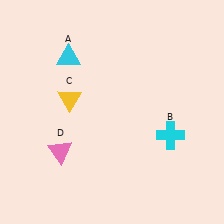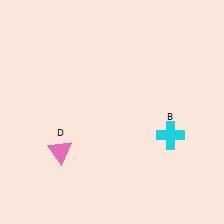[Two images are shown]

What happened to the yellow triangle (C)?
The yellow triangle (C) was removed in Image 2. It was in the top-left area of Image 1.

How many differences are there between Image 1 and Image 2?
There are 2 differences between the two images.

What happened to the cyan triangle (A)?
The cyan triangle (A) was removed in Image 2. It was in the top-left area of Image 1.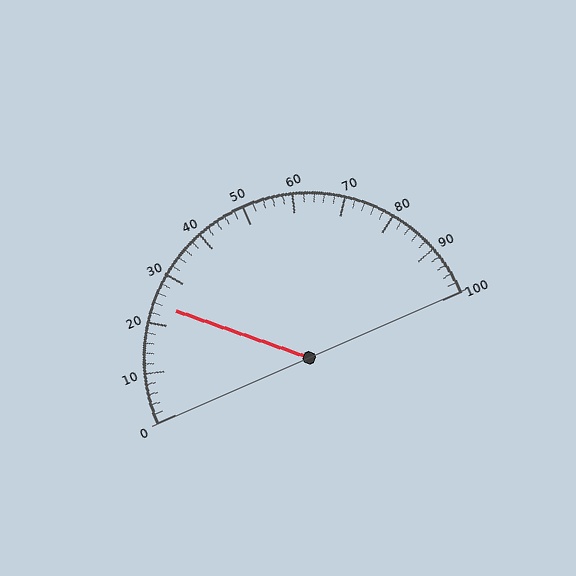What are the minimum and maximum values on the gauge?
The gauge ranges from 0 to 100.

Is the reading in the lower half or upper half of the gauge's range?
The reading is in the lower half of the range (0 to 100).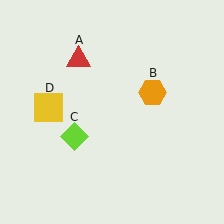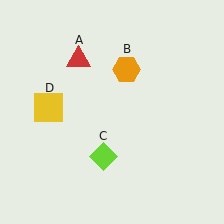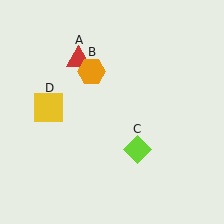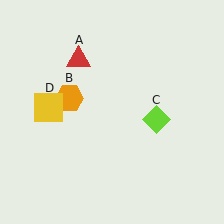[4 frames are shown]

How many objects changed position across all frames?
2 objects changed position: orange hexagon (object B), lime diamond (object C).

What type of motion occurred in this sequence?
The orange hexagon (object B), lime diamond (object C) rotated counterclockwise around the center of the scene.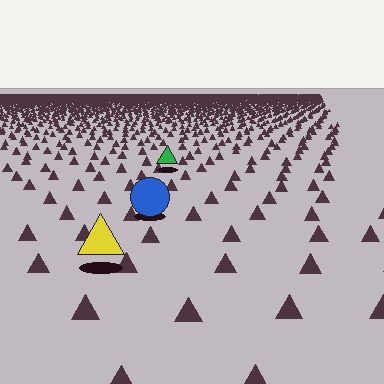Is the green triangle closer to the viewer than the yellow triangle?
No. The yellow triangle is closer — you can tell from the texture gradient: the ground texture is coarser near it.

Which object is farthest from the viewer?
The green triangle is farthest from the viewer. It appears smaller and the ground texture around it is denser.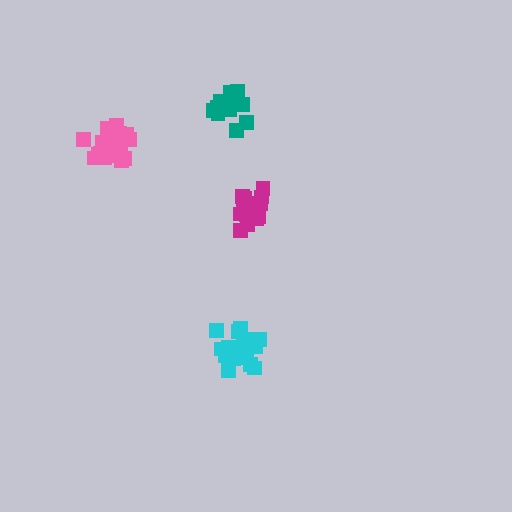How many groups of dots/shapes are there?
There are 4 groups.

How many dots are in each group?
Group 1: 17 dots, Group 2: 18 dots, Group 3: 18 dots, Group 4: 12 dots (65 total).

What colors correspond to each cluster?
The clusters are colored: cyan, magenta, pink, teal.